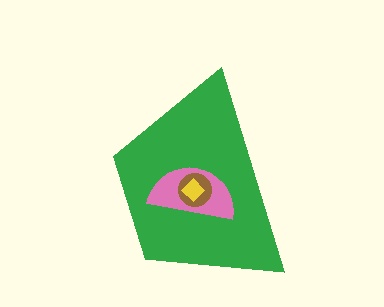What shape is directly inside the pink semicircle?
The brown circle.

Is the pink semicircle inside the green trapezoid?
Yes.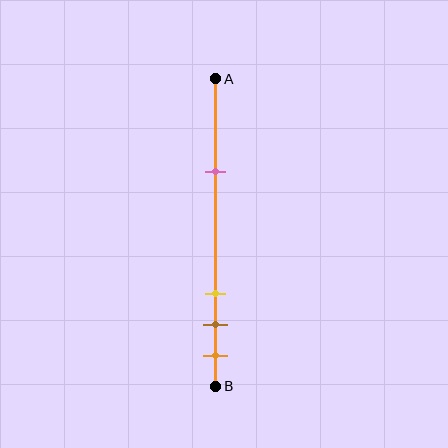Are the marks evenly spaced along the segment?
No, the marks are not evenly spaced.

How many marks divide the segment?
There are 4 marks dividing the segment.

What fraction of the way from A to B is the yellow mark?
The yellow mark is approximately 70% (0.7) of the way from A to B.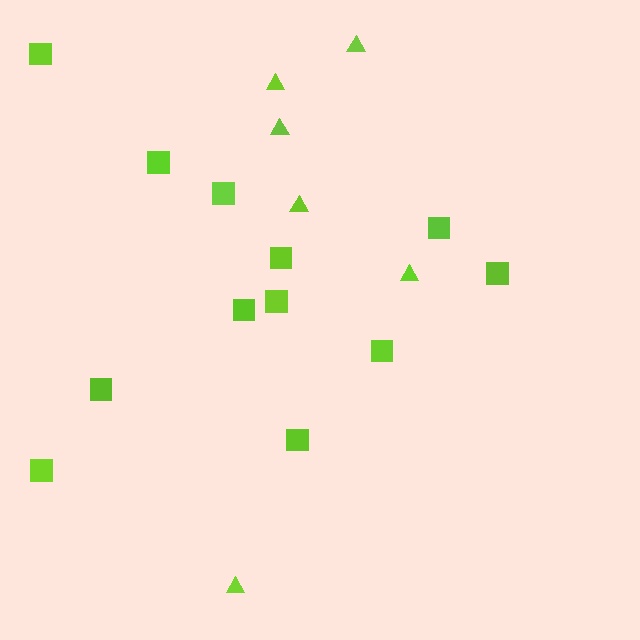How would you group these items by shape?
There are 2 groups: one group of triangles (6) and one group of squares (12).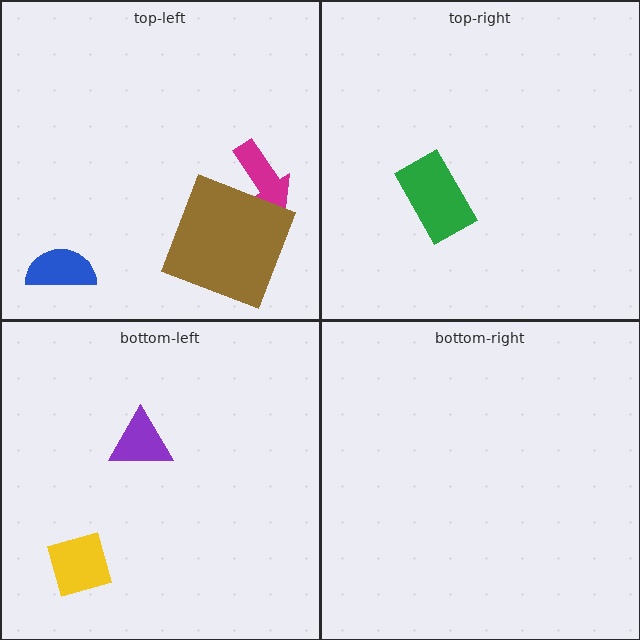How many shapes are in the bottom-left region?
2.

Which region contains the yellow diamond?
The bottom-left region.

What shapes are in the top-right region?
The green rectangle.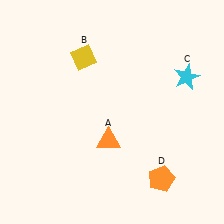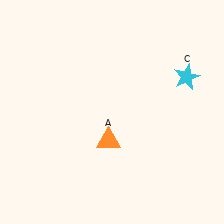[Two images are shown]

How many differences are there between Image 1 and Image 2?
There are 2 differences between the two images.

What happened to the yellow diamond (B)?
The yellow diamond (B) was removed in Image 2. It was in the top-left area of Image 1.